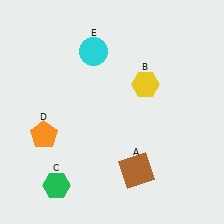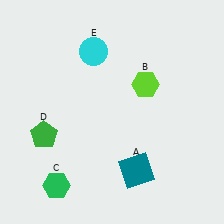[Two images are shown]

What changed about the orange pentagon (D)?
In Image 1, D is orange. In Image 2, it changed to green.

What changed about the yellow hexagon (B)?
In Image 1, B is yellow. In Image 2, it changed to lime.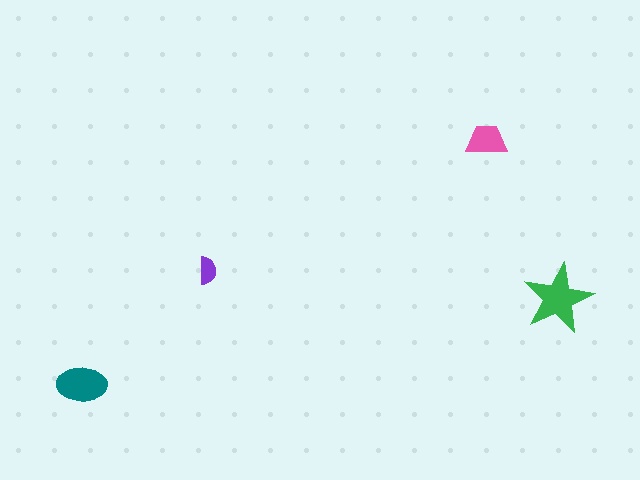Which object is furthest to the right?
The green star is rightmost.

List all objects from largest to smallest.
The green star, the teal ellipse, the pink trapezoid, the purple semicircle.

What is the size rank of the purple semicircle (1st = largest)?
4th.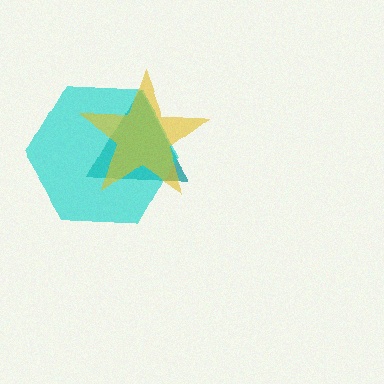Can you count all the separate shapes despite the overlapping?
Yes, there are 3 separate shapes.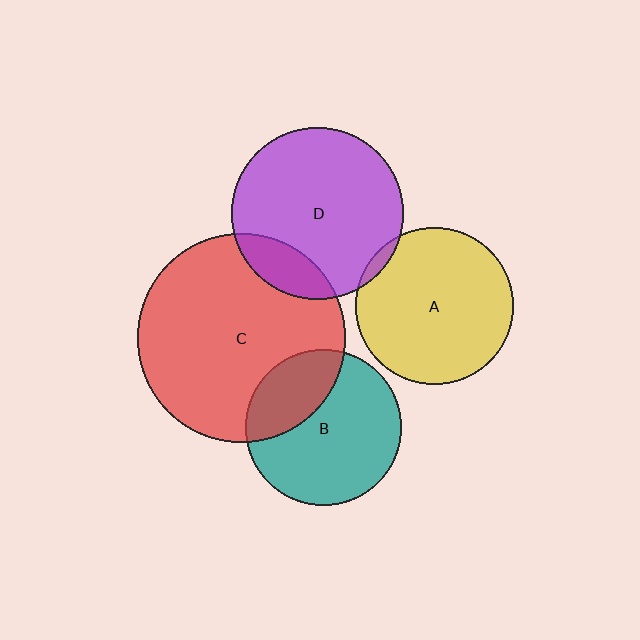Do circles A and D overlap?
Yes.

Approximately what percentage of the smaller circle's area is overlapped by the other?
Approximately 5%.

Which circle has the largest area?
Circle C (red).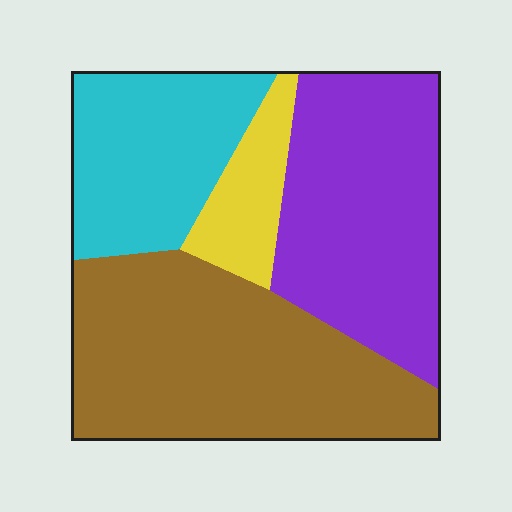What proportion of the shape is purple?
Purple takes up between a quarter and a half of the shape.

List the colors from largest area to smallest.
From largest to smallest: brown, purple, cyan, yellow.